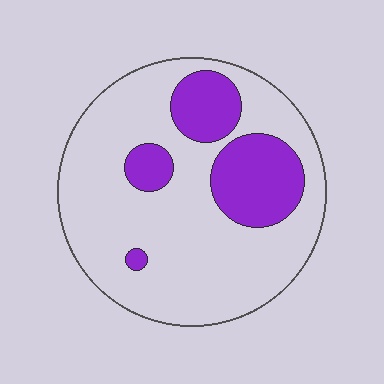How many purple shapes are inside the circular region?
4.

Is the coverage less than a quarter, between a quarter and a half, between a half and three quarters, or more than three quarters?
Less than a quarter.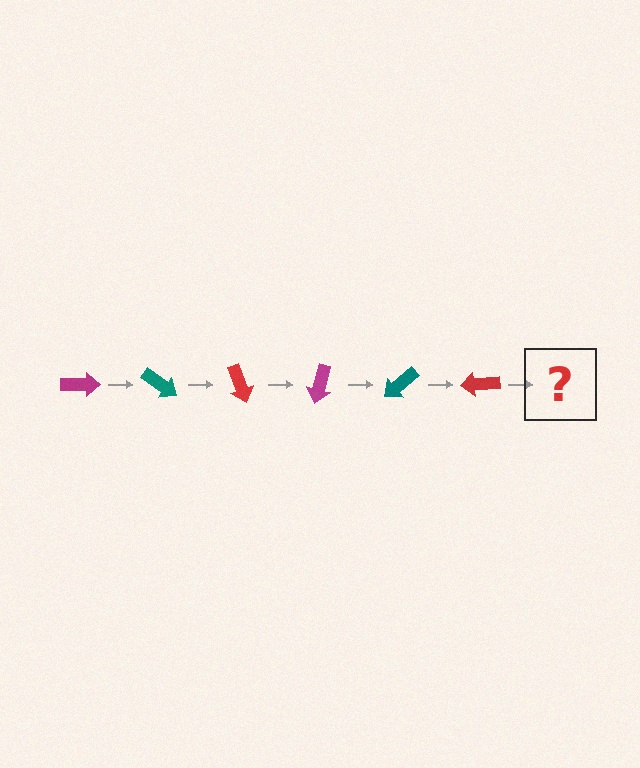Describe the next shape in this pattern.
It should be a magenta arrow, rotated 210 degrees from the start.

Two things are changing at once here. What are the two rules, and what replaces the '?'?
The two rules are that it rotates 35 degrees each step and the color cycles through magenta, teal, and red. The '?' should be a magenta arrow, rotated 210 degrees from the start.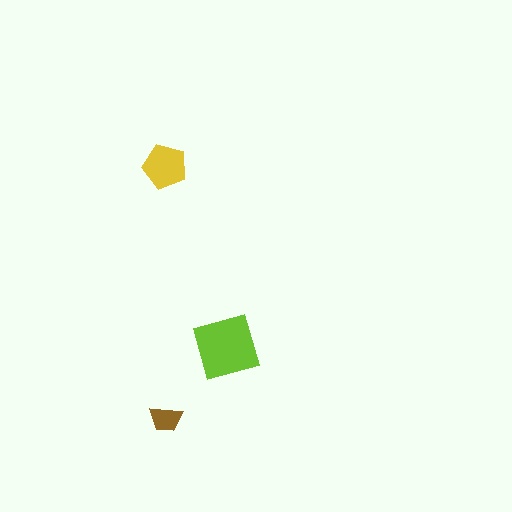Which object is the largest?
The lime diamond.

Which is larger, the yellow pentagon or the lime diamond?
The lime diamond.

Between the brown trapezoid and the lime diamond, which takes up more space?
The lime diamond.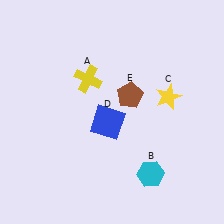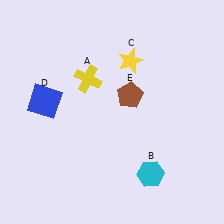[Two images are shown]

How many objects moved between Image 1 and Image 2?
2 objects moved between the two images.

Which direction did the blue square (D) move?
The blue square (D) moved left.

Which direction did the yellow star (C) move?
The yellow star (C) moved left.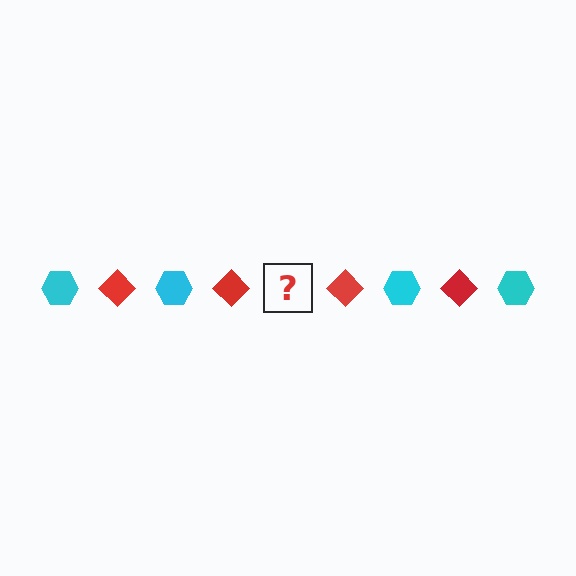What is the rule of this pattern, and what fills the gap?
The rule is that the pattern alternates between cyan hexagon and red diamond. The gap should be filled with a cyan hexagon.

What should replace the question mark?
The question mark should be replaced with a cyan hexagon.